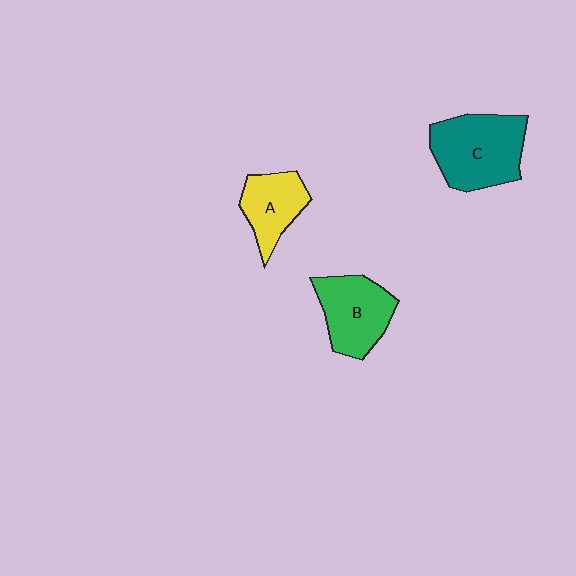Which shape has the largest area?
Shape C (teal).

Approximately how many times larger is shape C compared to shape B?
Approximately 1.3 times.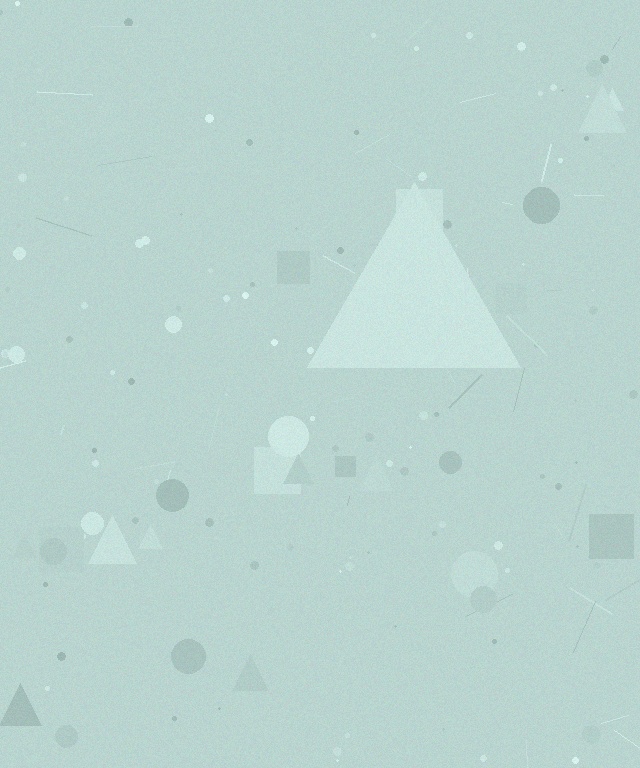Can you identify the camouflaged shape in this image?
The camouflaged shape is a triangle.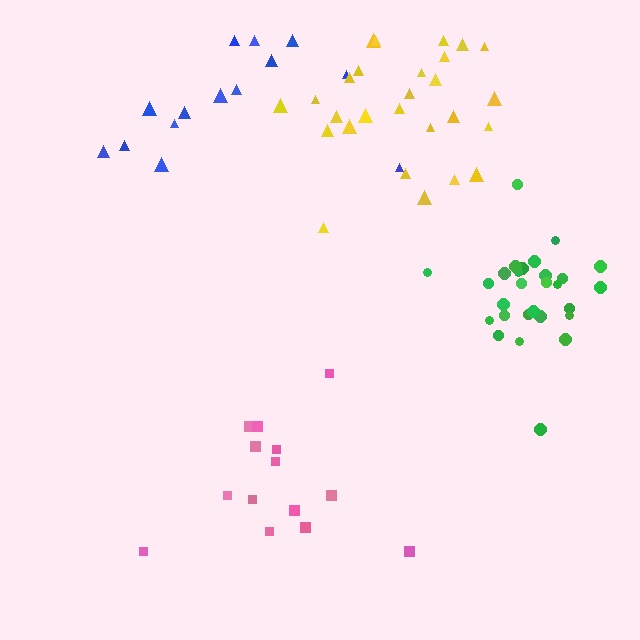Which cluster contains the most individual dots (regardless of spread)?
Green (28).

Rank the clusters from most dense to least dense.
green, yellow, blue, pink.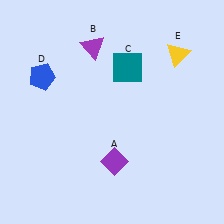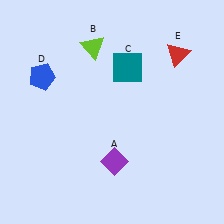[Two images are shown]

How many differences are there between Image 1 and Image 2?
There are 2 differences between the two images.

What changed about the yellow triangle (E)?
In Image 1, E is yellow. In Image 2, it changed to red.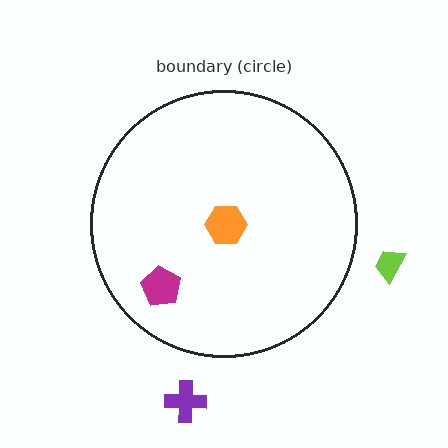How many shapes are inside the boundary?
2 inside, 2 outside.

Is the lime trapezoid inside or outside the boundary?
Outside.